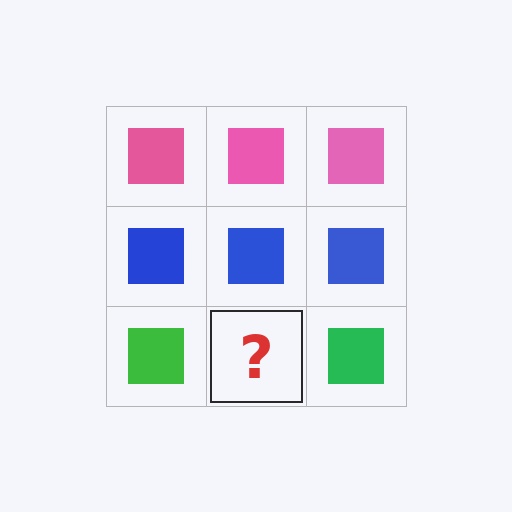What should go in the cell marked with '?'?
The missing cell should contain a green square.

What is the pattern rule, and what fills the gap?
The rule is that each row has a consistent color. The gap should be filled with a green square.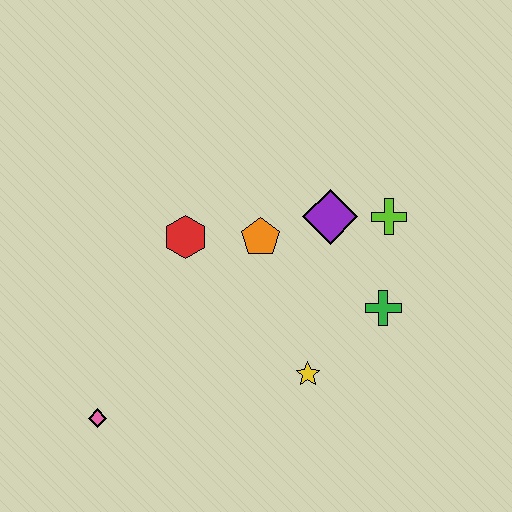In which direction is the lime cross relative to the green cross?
The lime cross is above the green cross.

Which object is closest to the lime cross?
The purple diamond is closest to the lime cross.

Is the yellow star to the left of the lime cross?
Yes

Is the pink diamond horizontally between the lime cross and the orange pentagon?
No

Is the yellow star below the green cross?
Yes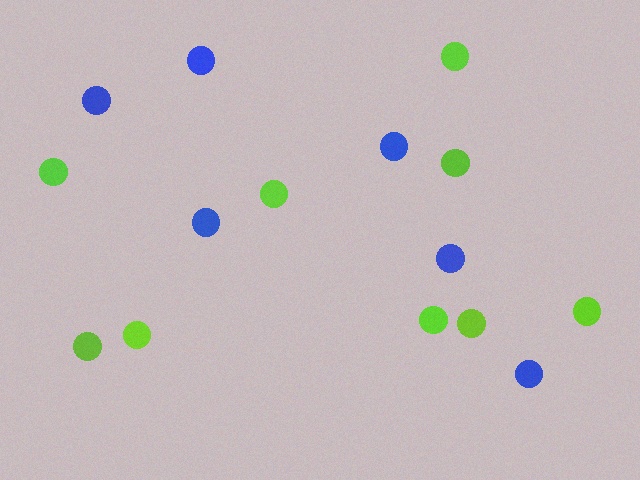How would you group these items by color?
There are 2 groups: one group of blue circles (6) and one group of lime circles (9).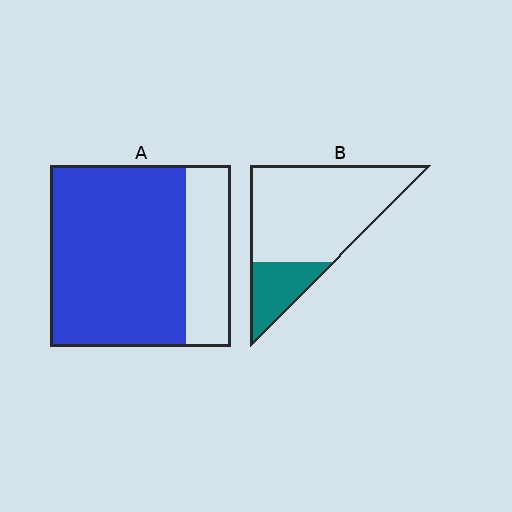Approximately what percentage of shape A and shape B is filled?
A is approximately 75% and B is approximately 20%.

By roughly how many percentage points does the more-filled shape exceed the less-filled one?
By roughly 55 percentage points (A over B).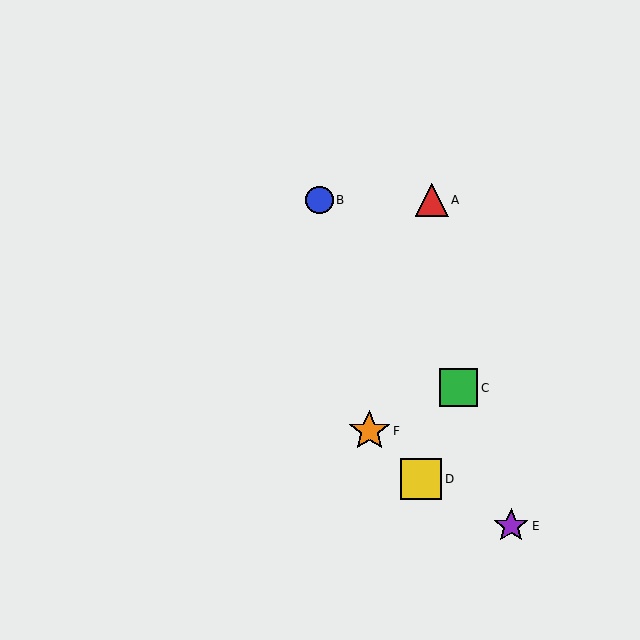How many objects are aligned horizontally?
2 objects (A, B) are aligned horizontally.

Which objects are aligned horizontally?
Objects A, B are aligned horizontally.